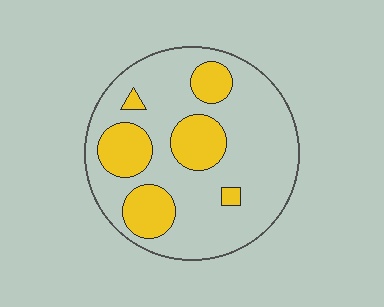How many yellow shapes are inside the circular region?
6.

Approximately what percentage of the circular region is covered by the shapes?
Approximately 25%.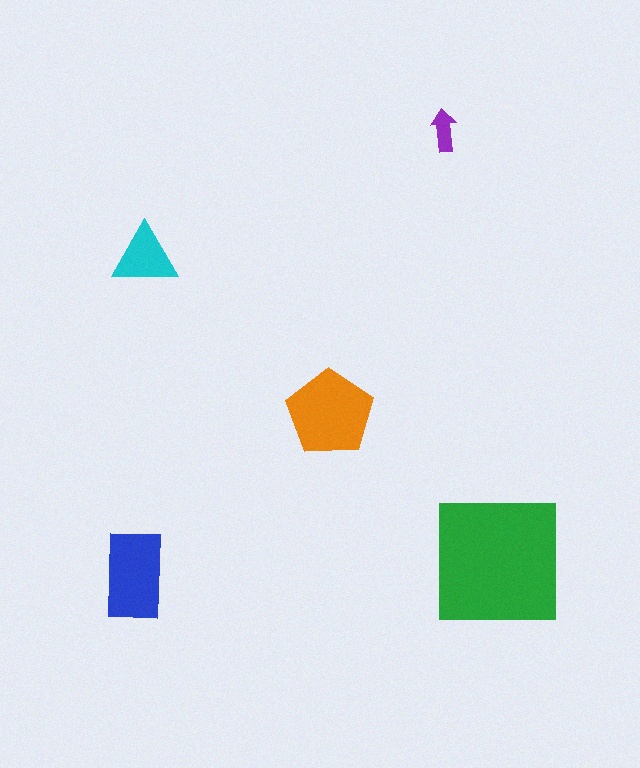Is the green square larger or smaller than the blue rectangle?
Larger.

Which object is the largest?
The green square.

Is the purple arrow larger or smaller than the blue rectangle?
Smaller.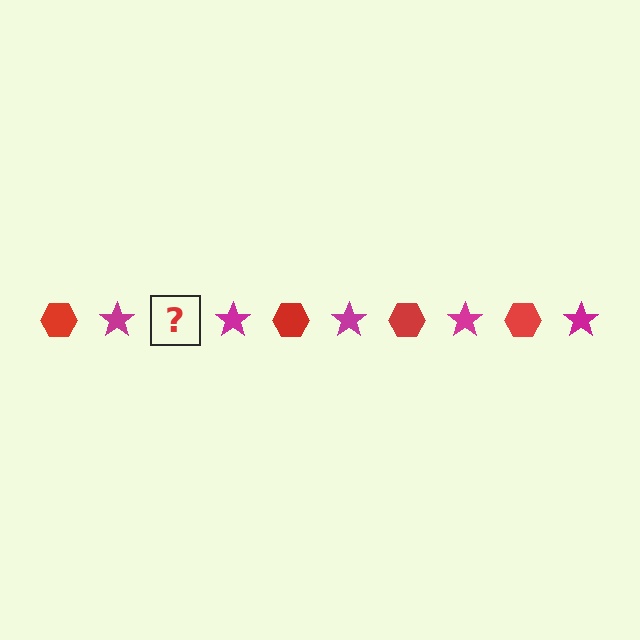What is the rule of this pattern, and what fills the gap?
The rule is that the pattern alternates between red hexagon and magenta star. The gap should be filled with a red hexagon.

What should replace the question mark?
The question mark should be replaced with a red hexagon.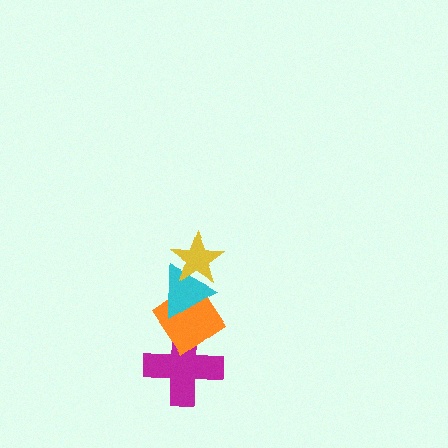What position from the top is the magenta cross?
The magenta cross is 4th from the top.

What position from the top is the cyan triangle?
The cyan triangle is 2nd from the top.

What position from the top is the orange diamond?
The orange diamond is 3rd from the top.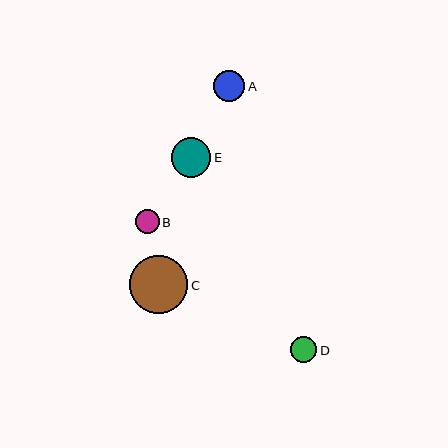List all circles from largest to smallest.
From largest to smallest: C, E, A, D, B.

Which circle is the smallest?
Circle B is the smallest with a size of approximately 24 pixels.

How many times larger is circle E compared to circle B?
Circle E is approximately 1.7 times the size of circle B.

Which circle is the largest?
Circle C is the largest with a size of approximately 58 pixels.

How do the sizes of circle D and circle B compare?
Circle D and circle B are approximately the same size.